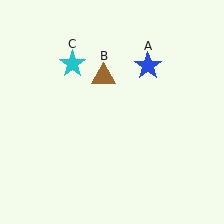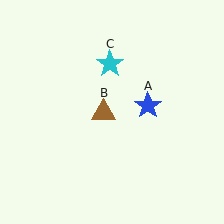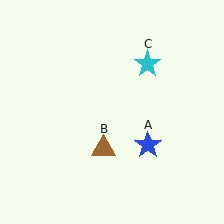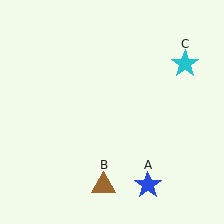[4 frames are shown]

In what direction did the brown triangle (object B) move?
The brown triangle (object B) moved down.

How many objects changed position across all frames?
3 objects changed position: blue star (object A), brown triangle (object B), cyan star (object C).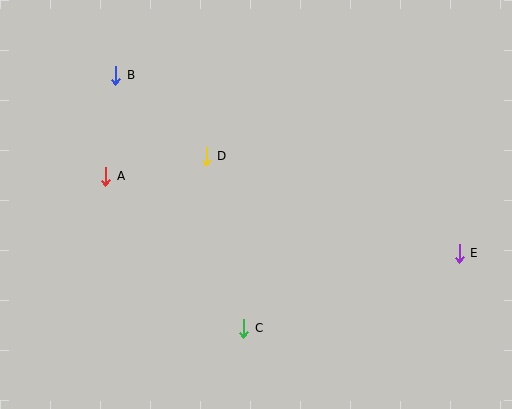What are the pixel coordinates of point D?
Point D is at (206, 156).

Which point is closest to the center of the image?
Point D at (206, 156) is closest to the center.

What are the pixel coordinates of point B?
Point B is at (116, 75).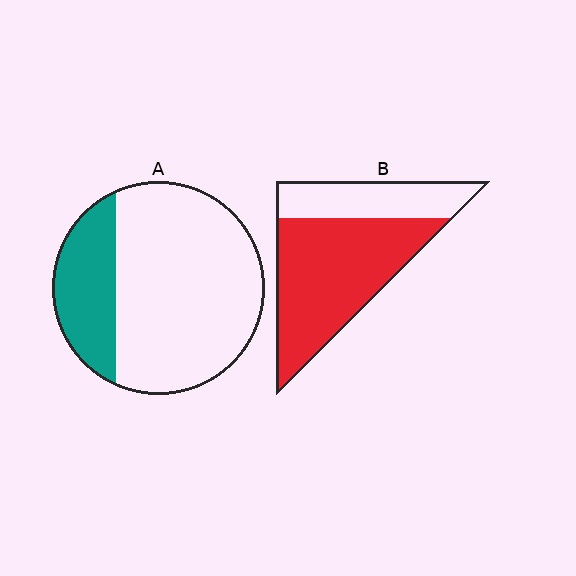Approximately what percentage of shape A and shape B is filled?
A is approximately 25% and B is approximately 70%.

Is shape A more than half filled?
No.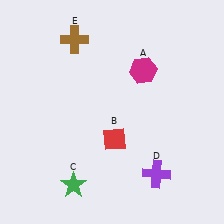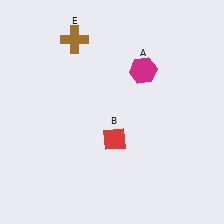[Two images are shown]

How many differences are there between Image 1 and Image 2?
There are 2 differences between the two images.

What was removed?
The green star (C), the purple cross (D) were removed in Image 2.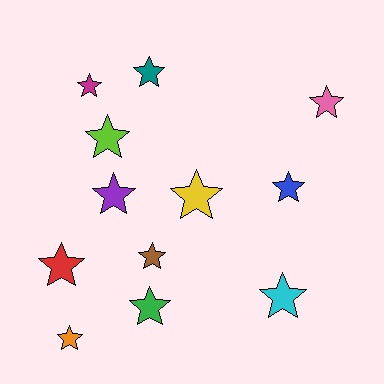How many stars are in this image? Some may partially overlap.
There are 12 stars.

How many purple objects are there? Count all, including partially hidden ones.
There is 1 purple object.